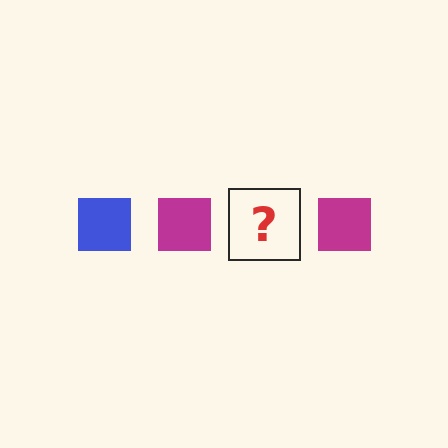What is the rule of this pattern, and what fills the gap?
The rule is that the pattern cycles through blue, magenta squares. The gap should be filled with a blue square.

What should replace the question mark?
The question mark should be replaced with a blue square.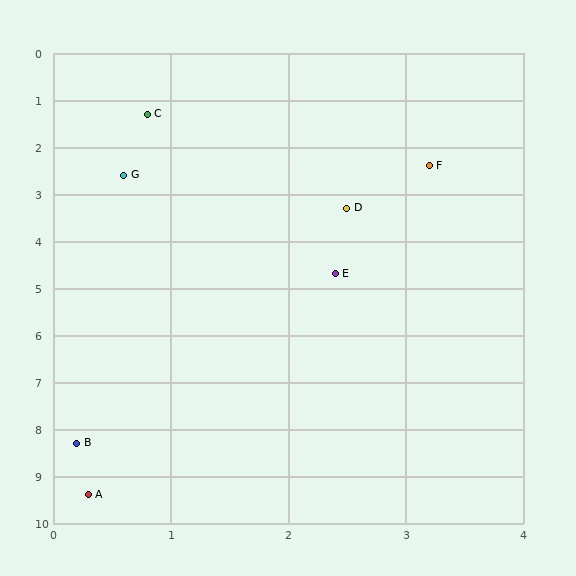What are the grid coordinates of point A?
Point A is at approximately (0.3, 9.4).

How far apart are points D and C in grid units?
Points D and C are about 2.6 grid units apart.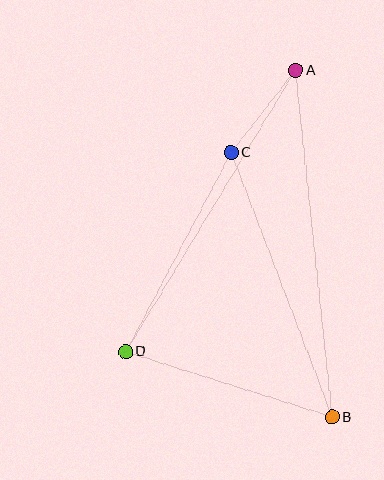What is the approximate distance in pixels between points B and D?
The distance between B and D is approximately 216 pixels.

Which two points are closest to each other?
Points A and C are closest to each other.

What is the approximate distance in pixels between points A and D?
The distance between A and D is approximately 329 pixels.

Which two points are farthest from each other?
Points A and B are farthest from each other.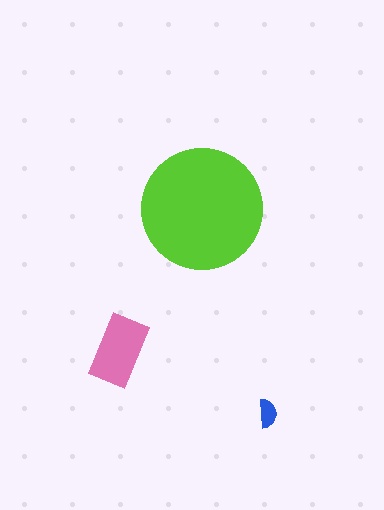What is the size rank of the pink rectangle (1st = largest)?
2nd.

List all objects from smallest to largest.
The blue semicircle, the pink rectangle, the lime circle.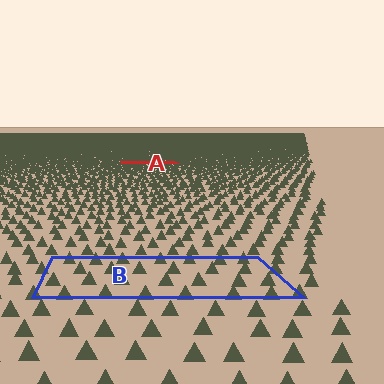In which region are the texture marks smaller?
The texture marks are smaller in region A, because it is farther away.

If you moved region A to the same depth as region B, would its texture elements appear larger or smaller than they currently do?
They would appear larger. At a closer depth, the same texture elements are projected at a bigger on-screen size.